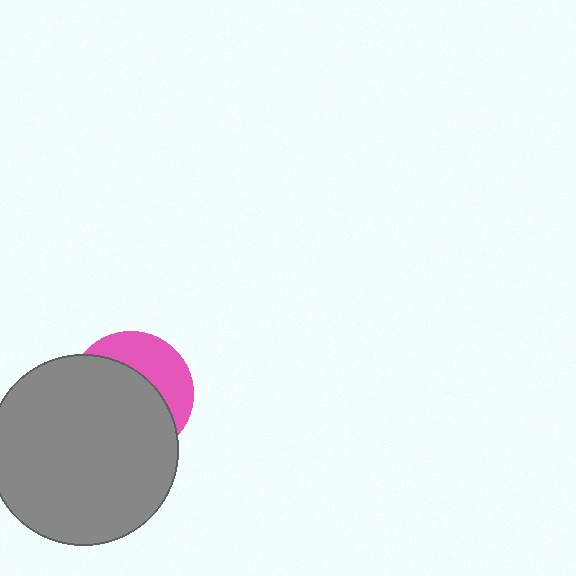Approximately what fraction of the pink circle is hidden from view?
Roughly 65% of the pink circle is hidden behind the gray circle.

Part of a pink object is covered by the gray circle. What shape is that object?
It is a circle.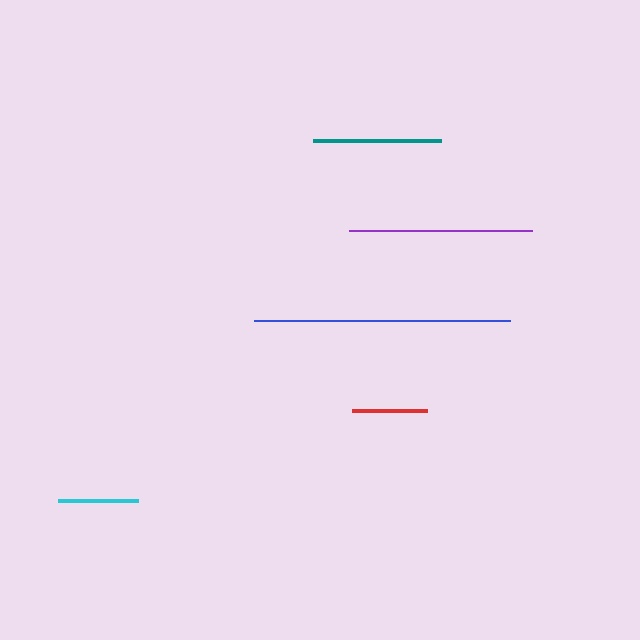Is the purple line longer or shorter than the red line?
The purple line is longer than the red line.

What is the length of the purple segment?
The purple segment is approximately 183 pixels long.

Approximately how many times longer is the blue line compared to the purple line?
The blue line is approximately 1.4 times the length of the purple line.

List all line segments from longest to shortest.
From longest to shortest: blue, purple, teal, cyan, red.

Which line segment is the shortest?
The red line is the shortest at approximately 75 pixels.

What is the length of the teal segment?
The teal segment is approximately 128 pixels long.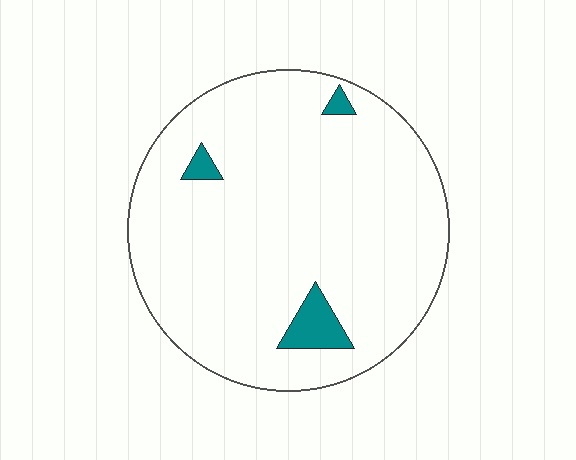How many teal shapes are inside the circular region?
3.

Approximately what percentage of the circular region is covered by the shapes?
Approximately 5%.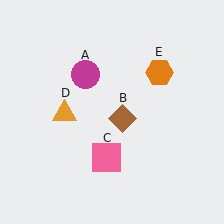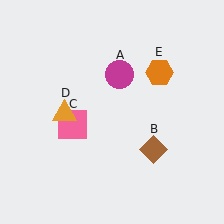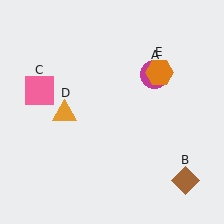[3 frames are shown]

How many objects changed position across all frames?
3 objects changed position: magenta circle (object A), brown diamond (object B), pink square (object C).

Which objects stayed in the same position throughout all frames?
Orange triangle (object D) and orange hexagon (object E) remained stationary.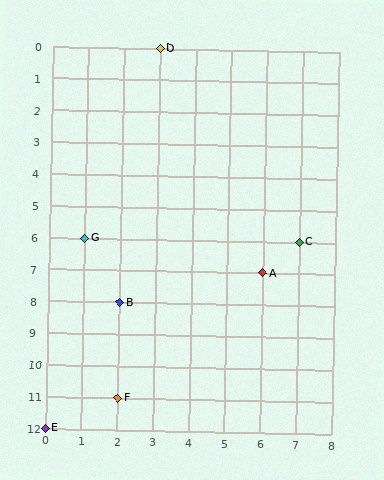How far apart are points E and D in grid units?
Points E and D are 3 columns and 12 rows apart (about 12.4 grid units diagonally).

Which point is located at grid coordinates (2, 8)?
Point B is at (2, 8).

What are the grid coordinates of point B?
Point B is at grid coordinates (2, 8).